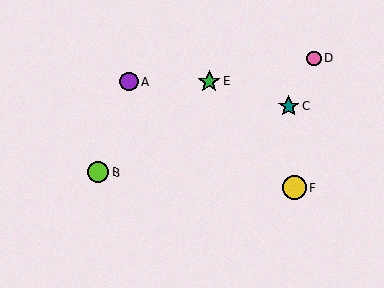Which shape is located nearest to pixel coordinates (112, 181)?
The lime circle (labeled B) at (98, 172) is nearest to that location.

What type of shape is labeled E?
Shape E is a green star.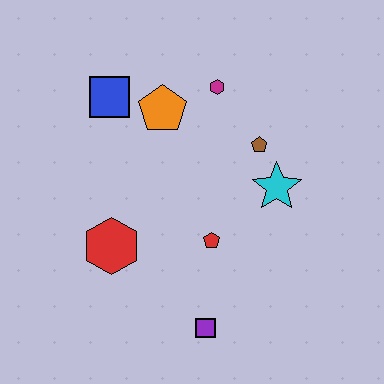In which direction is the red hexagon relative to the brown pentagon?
The red hexagon is to the left of the brown pentagon.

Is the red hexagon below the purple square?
No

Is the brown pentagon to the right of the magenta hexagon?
Yes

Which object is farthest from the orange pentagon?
The purple square is farthest from the orange pentagon.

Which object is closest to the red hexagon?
The red pentagon is closest to the red hexagon.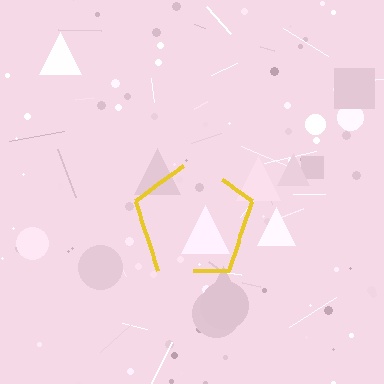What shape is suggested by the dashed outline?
The dashed outline suggests a pentagon.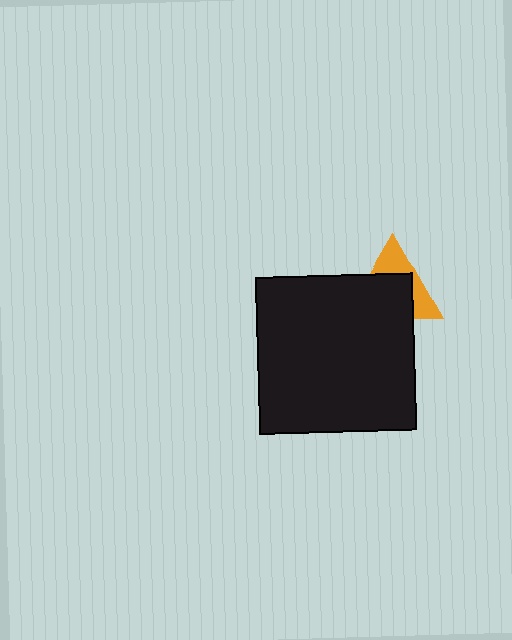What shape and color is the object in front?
The object in front is a black square.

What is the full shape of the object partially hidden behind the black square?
The partially hidden object is an orange triangle.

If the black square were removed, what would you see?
You would see the complete orange triangle.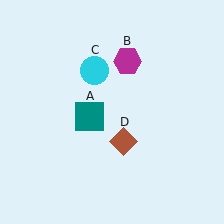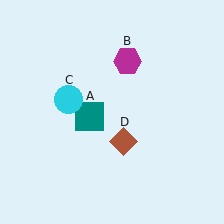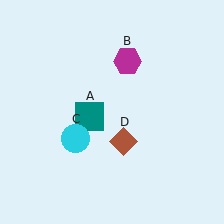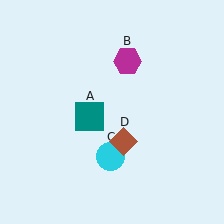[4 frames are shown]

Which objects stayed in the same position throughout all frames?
Teal square (object A) and magenta hexagon (object B) and brown diamond (object D) remained stationary.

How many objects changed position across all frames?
1 object changed position: cyan circle (object C).